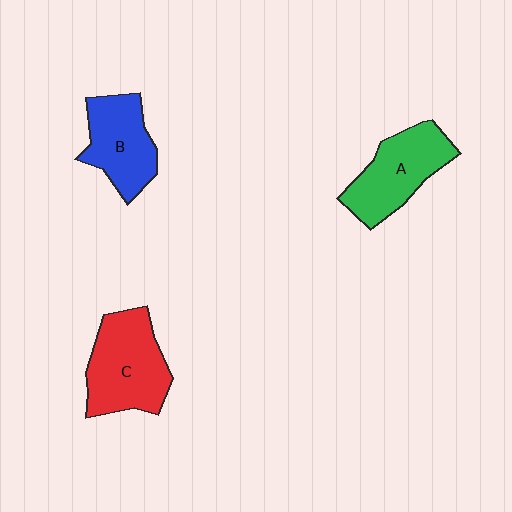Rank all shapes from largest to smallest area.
From largest to smallest: C (red), A (green), B (blue).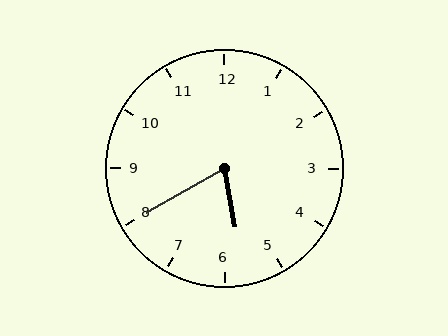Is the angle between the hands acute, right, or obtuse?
It is acute.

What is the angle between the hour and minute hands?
Approximately 70 degrees.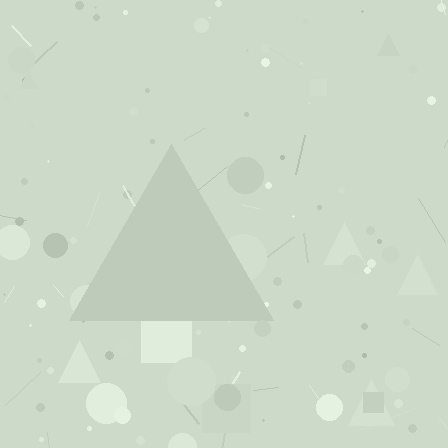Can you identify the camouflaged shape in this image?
The camouflaged shape is a triangle.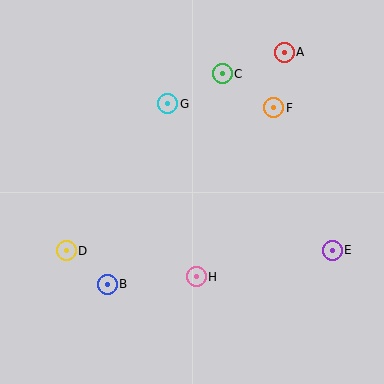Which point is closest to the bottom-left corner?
Point B is closest to the bottom-left corner.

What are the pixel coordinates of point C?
Point C is at (222, 74).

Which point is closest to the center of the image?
Point H at (196, 277) is closest to the center.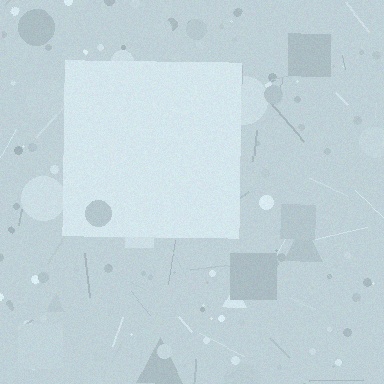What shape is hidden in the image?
A square is hidden in the image.